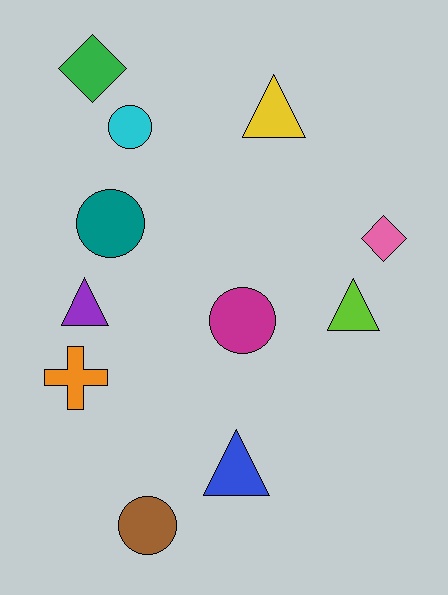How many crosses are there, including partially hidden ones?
There is 1 cross.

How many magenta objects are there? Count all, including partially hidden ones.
There is 1 magenta object.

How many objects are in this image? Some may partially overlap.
There are 11 objects.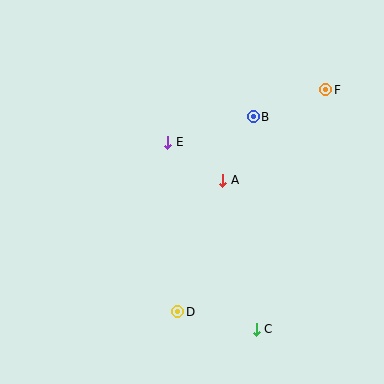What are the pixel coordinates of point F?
Point F is at (326, 90).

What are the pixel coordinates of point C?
Point C is at (256, 330).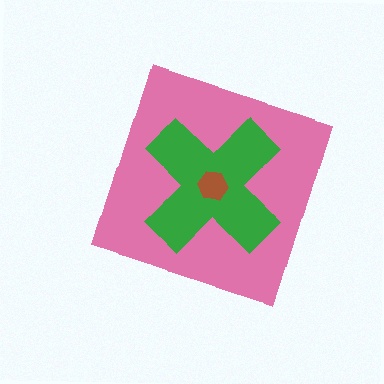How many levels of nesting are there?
3.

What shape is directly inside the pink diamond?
The green cross.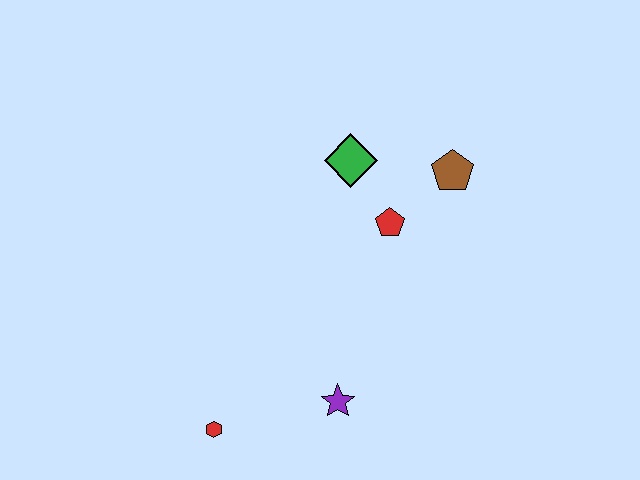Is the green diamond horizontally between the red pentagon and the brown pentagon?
No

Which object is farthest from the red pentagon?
The red hexagon is farthest from the red pentagon.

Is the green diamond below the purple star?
No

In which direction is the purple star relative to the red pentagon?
The purple star is below the red pentagon.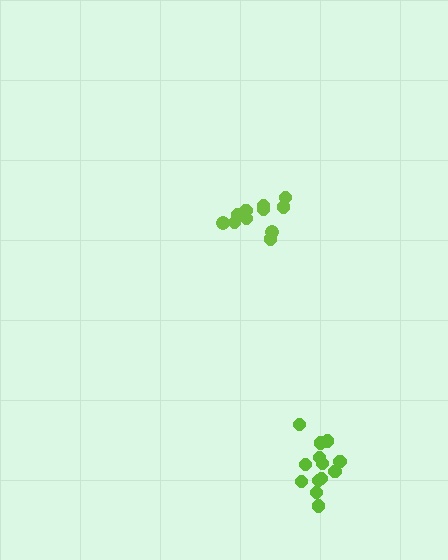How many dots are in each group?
Group 1: 11 dots, Group 2: 13 dots (24 total).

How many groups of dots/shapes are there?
There are 2 groups.